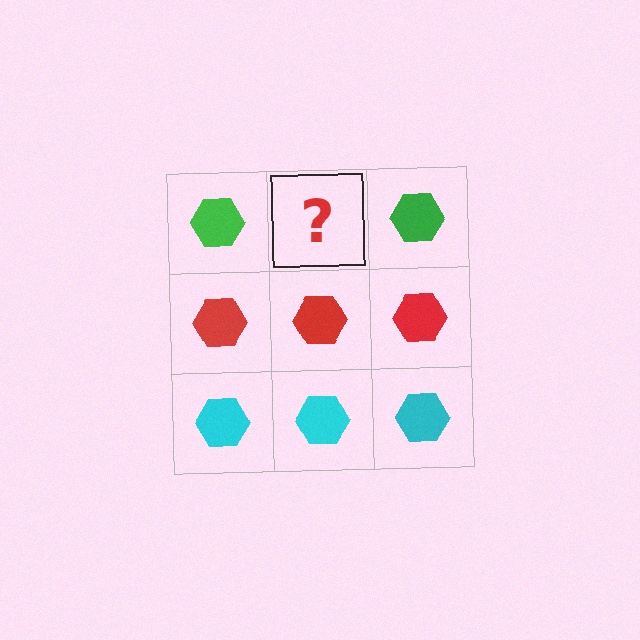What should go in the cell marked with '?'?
The missing cell should contain a green hexagon.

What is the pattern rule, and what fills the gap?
The rule is that each row has a consistent color. The gap should be filled with a green hexagon.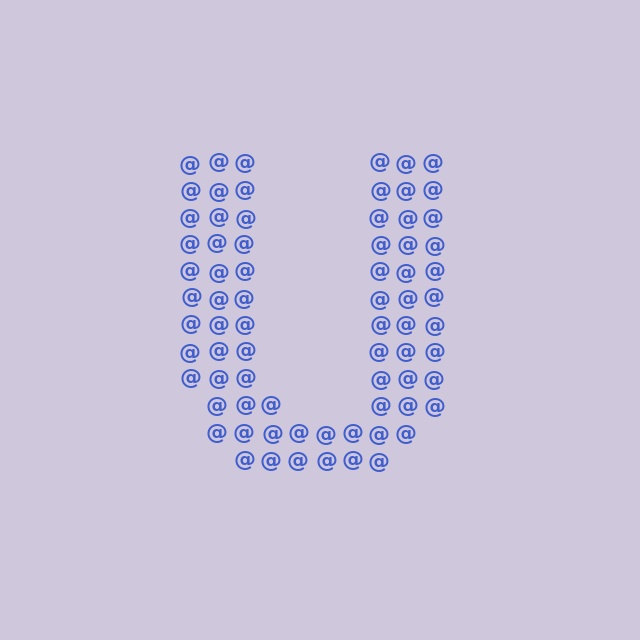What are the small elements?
The small elements are at signs.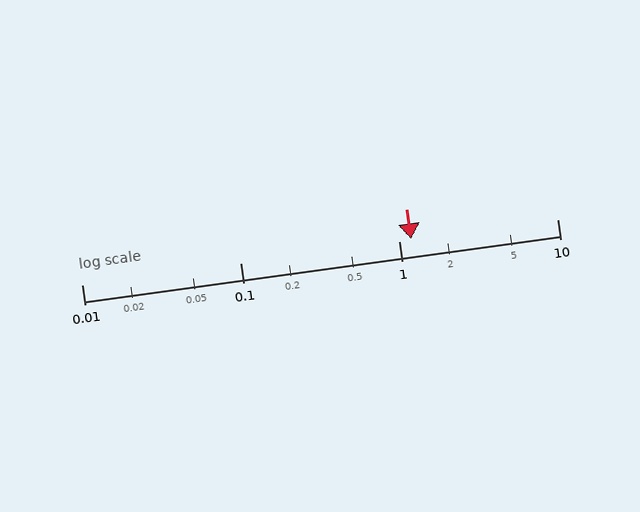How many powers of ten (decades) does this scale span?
The scale spans 3 decades, from 0.01 to 10.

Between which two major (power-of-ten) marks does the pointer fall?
The pointer is between 1 and 10.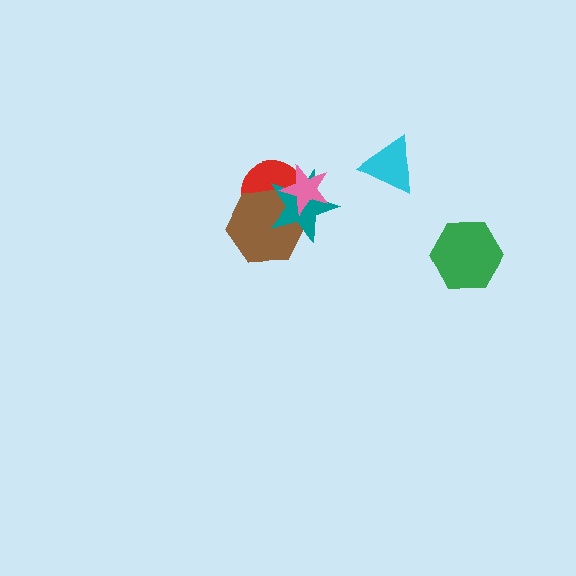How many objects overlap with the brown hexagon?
3 objects overlap with the brown hexagon.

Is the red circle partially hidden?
Yes, it is partially covered by another shape.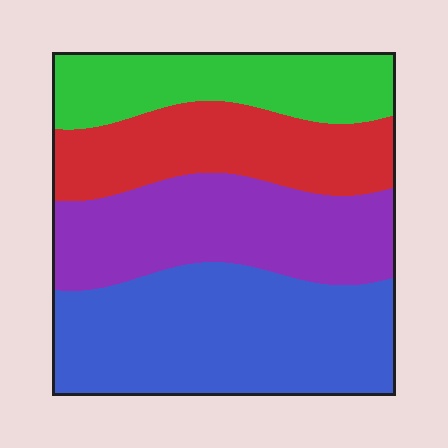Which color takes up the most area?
Blue, at roughly 35%.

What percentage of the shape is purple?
Purple covers about 25% of the shape.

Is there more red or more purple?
Purple.